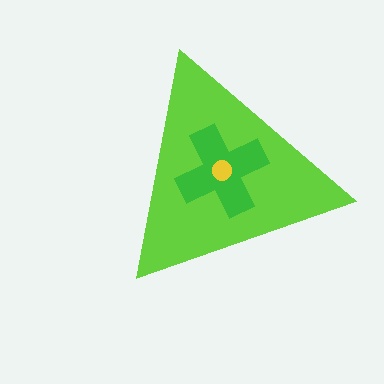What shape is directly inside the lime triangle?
The green cross.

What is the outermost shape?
The lime triangle.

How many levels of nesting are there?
3.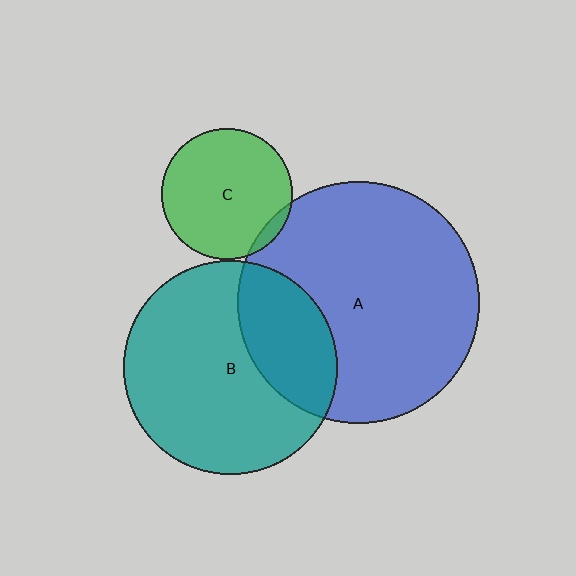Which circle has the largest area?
Circle A (blue).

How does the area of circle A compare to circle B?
Approximately 1.3 times.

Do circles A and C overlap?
Yes.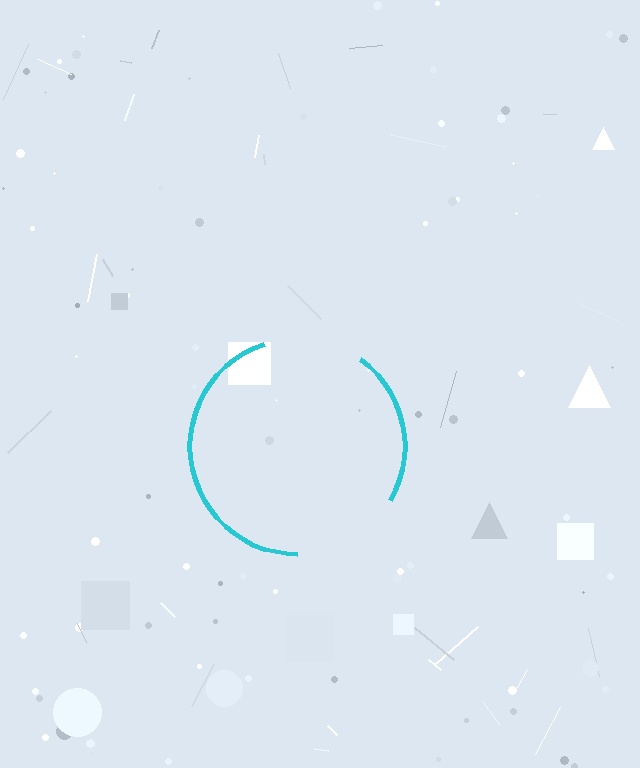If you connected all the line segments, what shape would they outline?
They would outline a circle.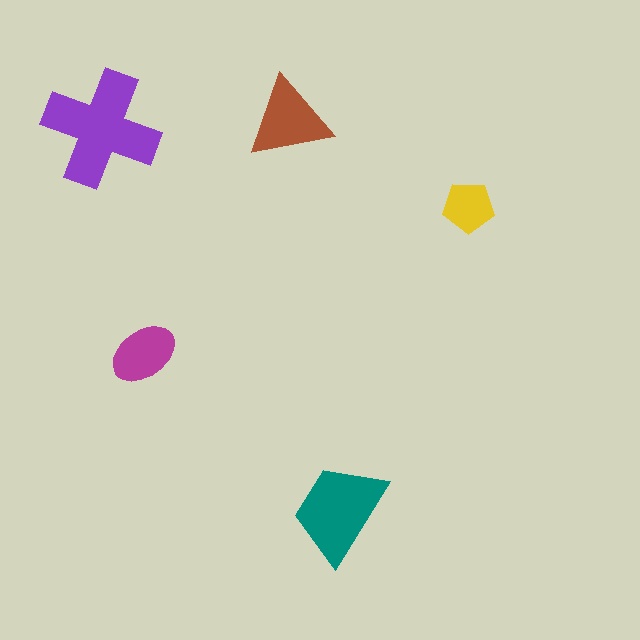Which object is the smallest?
The yellow pentagon.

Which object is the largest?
The purple cross.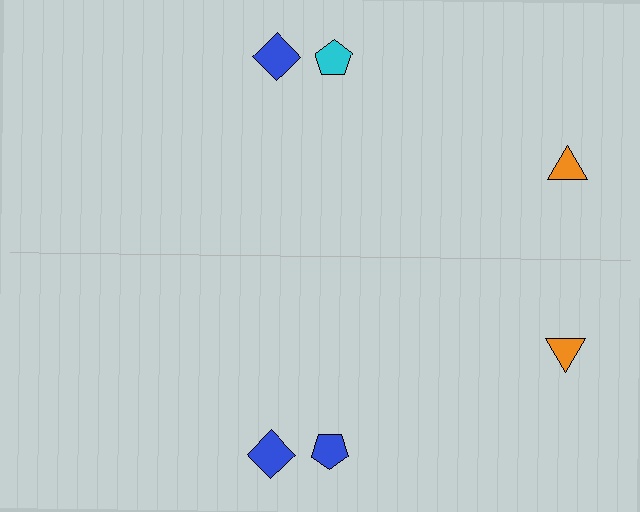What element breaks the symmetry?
The blue pentagon on the bottom side breaks the symmetry — its mirror counterpart is cyan.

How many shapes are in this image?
There are 6 shapes in this image.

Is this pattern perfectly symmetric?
No, the pattern is not perfectly symmetric. The blue pentagon on the bottom side breaks the symmetry — its mirror counterpart is cyan.